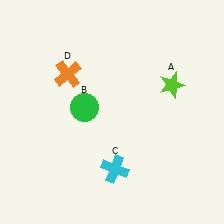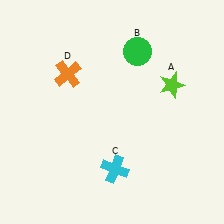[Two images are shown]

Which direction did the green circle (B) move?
The green circle (B) moved up.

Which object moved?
The green circle (B) moved up.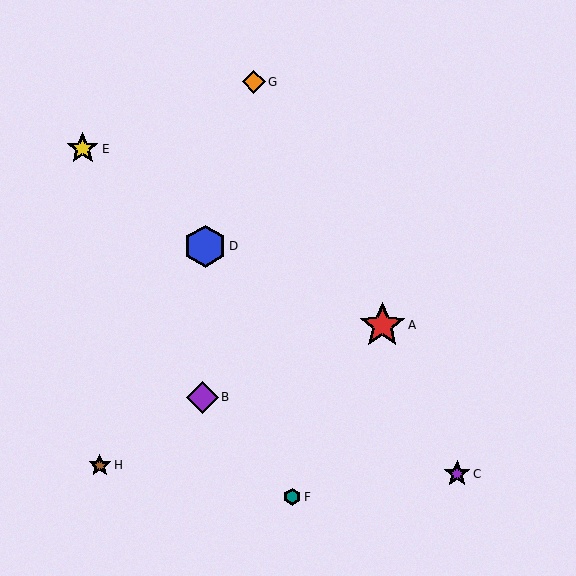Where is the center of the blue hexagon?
The center of the blue hexagon is at (205, 246).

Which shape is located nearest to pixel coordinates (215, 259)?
The blue hexagon (labeled D) at (205, 246) is nearest to that location.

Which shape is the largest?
The red star (labeled A) is the largest.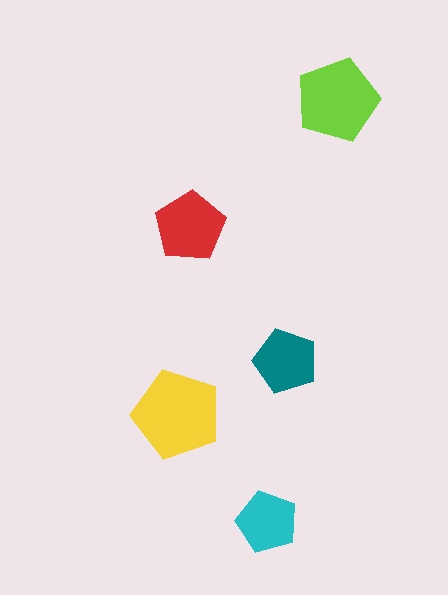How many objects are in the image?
There are 5 objects in the image.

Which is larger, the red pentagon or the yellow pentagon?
The yellow one.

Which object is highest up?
The lime pentagon is topmost.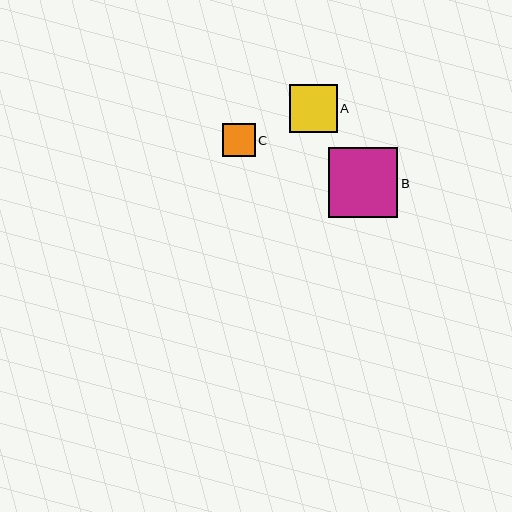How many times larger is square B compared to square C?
Square B is approximately 2.1 times the size of square C.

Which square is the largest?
Square B is the largest with a size of approximately 69 pixels.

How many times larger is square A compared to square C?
Square A is approximately 1.5 times the size of square C.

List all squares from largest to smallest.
From largest to smallest: B, A, C.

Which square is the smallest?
Square C is the smallest with a size of approximately 32 pixels.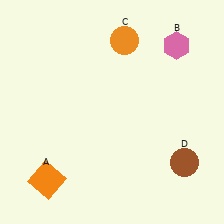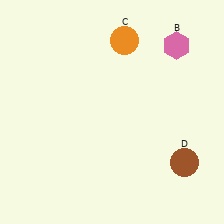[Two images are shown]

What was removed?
The orange square (A) was removed in Image 2.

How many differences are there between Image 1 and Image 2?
There is 1 difference between the two images.